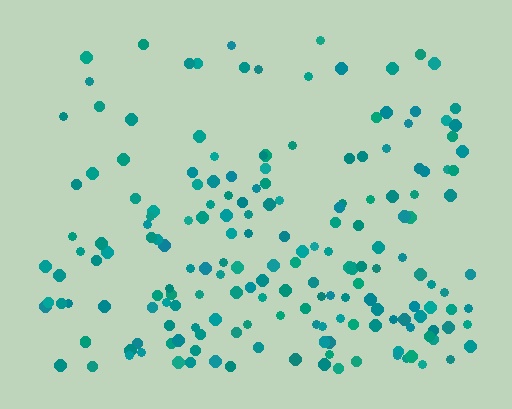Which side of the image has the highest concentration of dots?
The bottom.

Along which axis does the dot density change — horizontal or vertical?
Vertical.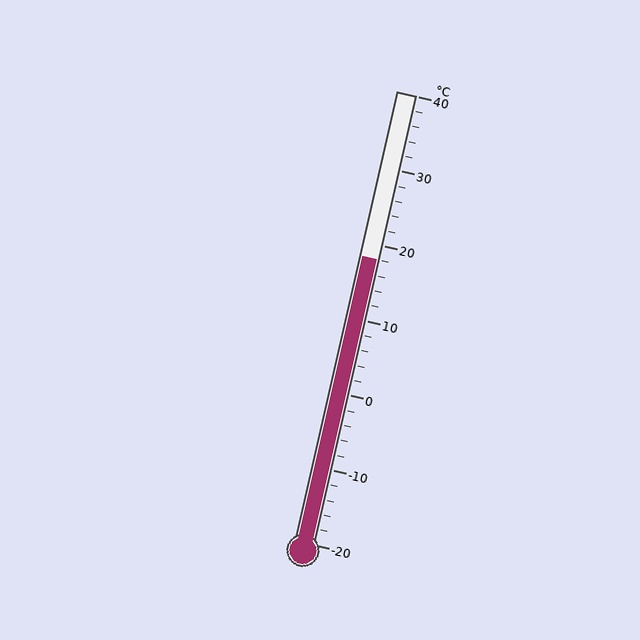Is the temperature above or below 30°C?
The temperature is below 30°C.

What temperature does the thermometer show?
The thermometer shows approximately 18°C.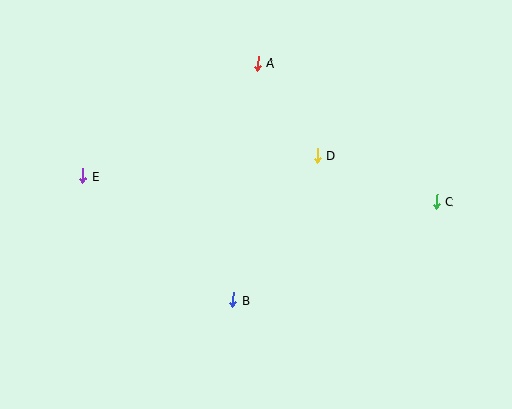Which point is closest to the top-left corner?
Point E is closest to the top-left corner.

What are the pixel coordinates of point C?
Point C is at (437, 202).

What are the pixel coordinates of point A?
Point A is at (258, 63).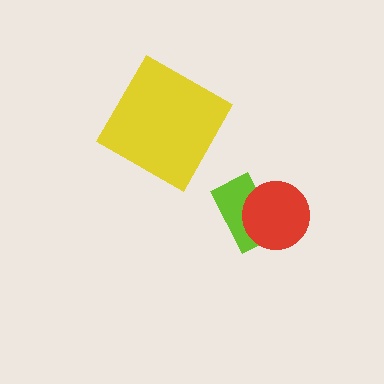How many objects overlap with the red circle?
1 object overlaps with the red circle.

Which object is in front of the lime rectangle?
The red circle is in front of the lime rectangle.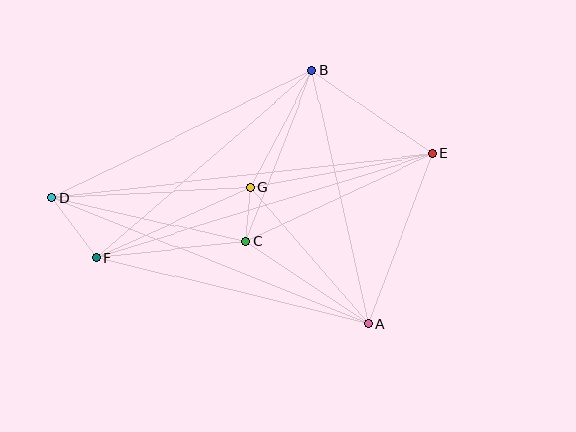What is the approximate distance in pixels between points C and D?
The distance between C and D is approximately 199 pixels.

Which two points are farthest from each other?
Points D and E are farthest from each other.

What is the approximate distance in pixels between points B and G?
The distance between B and G is approximately 133 pixels.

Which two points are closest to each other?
Points C and G are closest to each other.